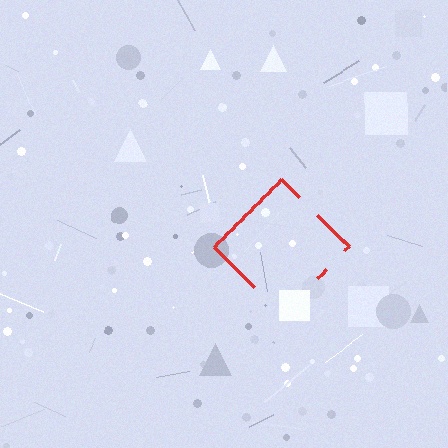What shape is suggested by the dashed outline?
The dashed outline suggests a diamond.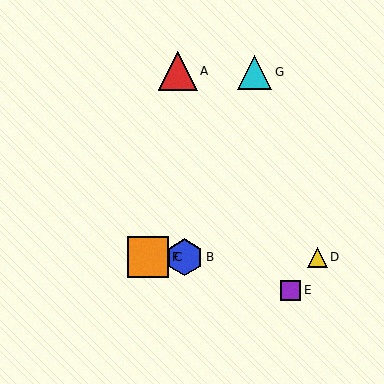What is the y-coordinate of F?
Object F is at y≈257.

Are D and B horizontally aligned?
Yes, both are at y≈257.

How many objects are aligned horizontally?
4 objects (B, C, D, F) are aligned horizontally.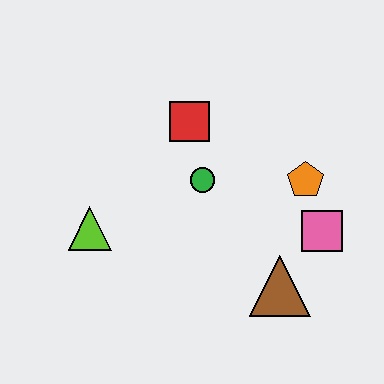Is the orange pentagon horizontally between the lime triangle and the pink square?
Yes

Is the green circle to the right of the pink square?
No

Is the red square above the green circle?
Yes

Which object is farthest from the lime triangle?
The pink square is farthest from the lime triangle.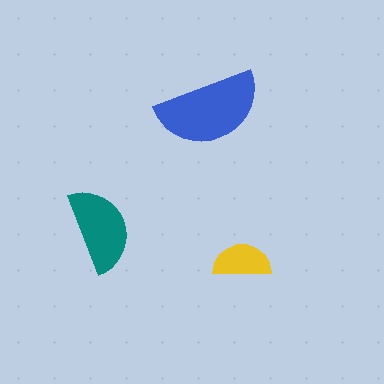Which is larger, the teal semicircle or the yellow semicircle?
The teal one.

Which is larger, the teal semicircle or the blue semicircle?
The blue one.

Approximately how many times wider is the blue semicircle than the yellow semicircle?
About 2 times wider.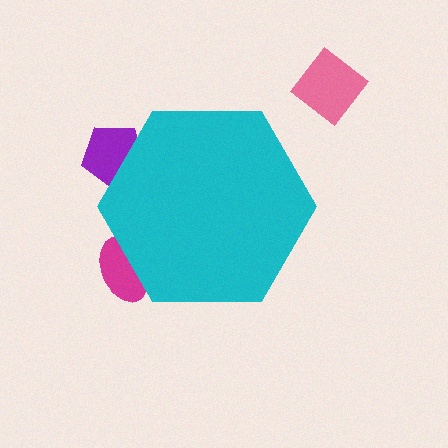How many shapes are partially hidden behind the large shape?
2 shapes are partially hidden.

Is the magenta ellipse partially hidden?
Yes, the magenta ellipse is partially hidden behind the cyan hexagon.